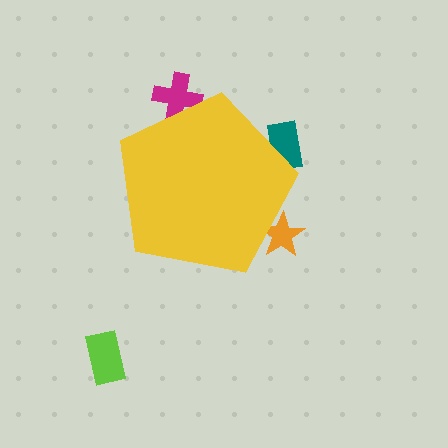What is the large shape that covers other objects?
A yellow pentagon.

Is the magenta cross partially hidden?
Yes, the magenta cross is partially hidden behind the yellow pentagon.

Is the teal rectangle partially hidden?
Yes, the teal rectangle is partially hidden behind the yellow pentagon.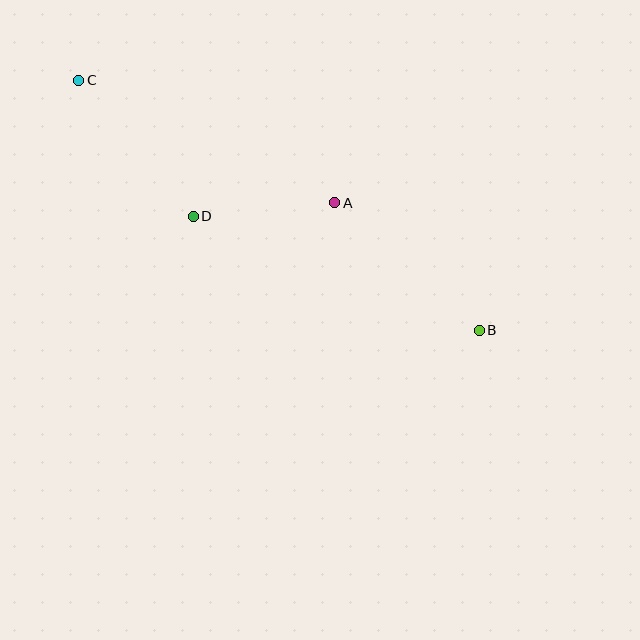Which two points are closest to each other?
Points A and D are closest to each other.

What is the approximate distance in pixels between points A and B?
The distance between A and B is approximately 193 pixels.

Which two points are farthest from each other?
Points B and C are farthest from each other.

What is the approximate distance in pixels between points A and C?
The distance between A and C is approximately 284 pixels.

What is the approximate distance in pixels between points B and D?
The distance between B and D is approximately 308 pixels.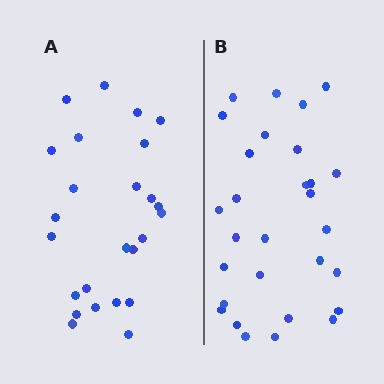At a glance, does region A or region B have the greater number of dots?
Region B (the right region) has more dots.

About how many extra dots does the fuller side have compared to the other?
Region B has about 4 more dots than region A.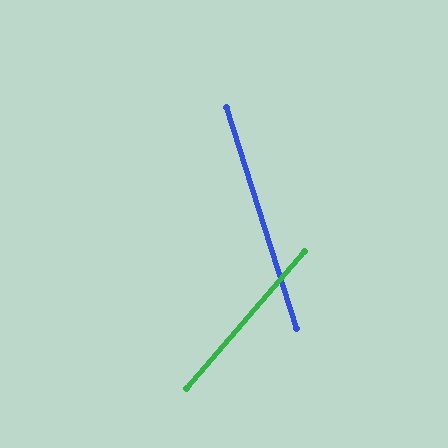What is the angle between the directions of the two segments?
Approximately 58 degrees.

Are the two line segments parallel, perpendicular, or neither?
Neither parallel nor perpendicular — they differ by about 58°.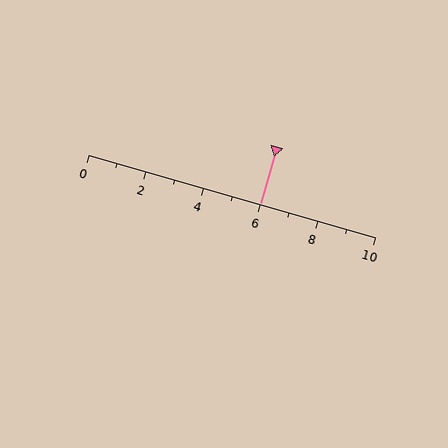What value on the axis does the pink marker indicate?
The marker indicates approximately 6.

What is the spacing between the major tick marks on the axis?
The major ticks are spaced 2 apart.